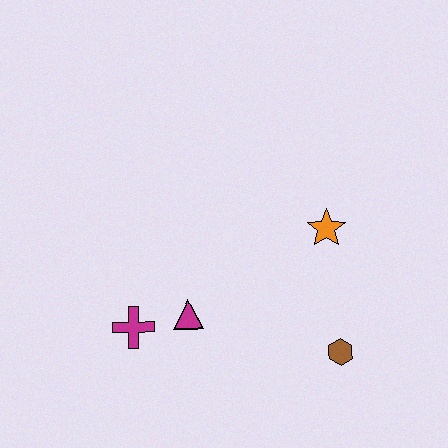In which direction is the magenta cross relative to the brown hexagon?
The magenta cross is to the left of the brown hexagon.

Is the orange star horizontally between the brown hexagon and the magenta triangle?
Yes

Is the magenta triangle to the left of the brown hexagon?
Yes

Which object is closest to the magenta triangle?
The magenta cross is closest to the magenta triangle.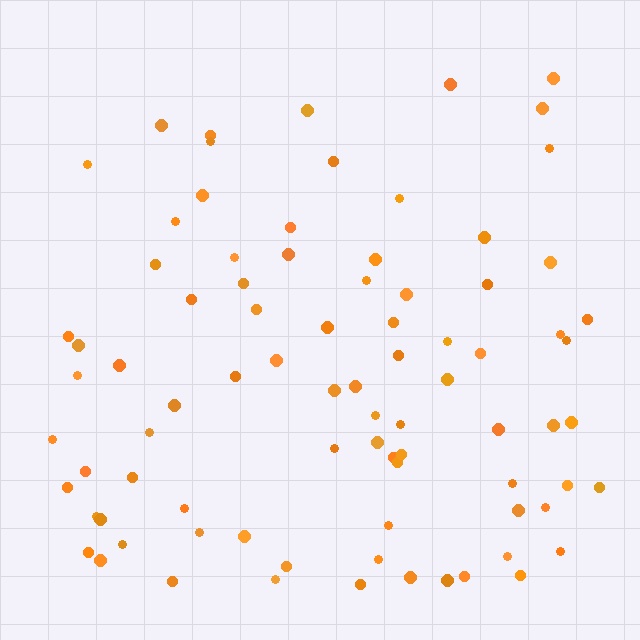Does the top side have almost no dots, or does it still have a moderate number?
Still a moderate number, just noticeably fewer than the bottom.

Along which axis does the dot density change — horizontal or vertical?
Vertical.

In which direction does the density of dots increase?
From top to bottom, with the bottom side densest.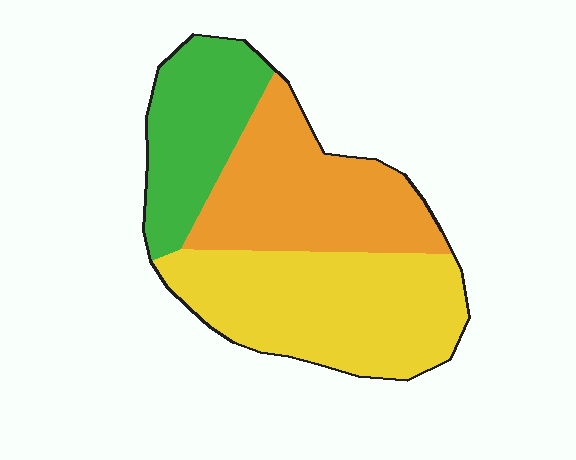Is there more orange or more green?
Orange.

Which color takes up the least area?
Green, at roughly 25%.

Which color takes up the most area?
Yellow, at roughly 40%.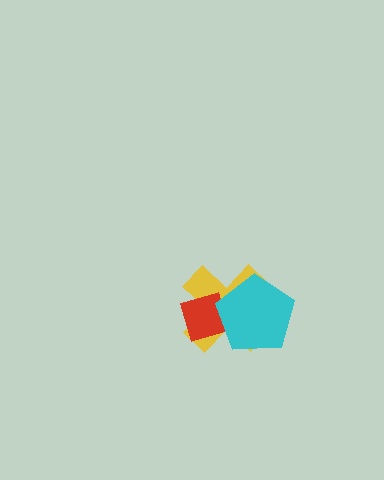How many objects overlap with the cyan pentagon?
2 objects overlap with the cyan pentagon.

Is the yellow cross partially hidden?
Yes, it is partially covered by another shape.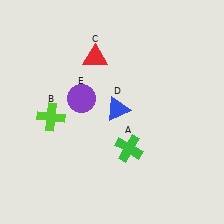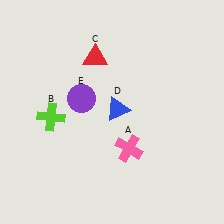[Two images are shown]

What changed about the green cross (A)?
In Image 1, A is green. In Image 2, it changed to pink.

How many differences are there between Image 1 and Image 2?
There is 1 difference between the two images.